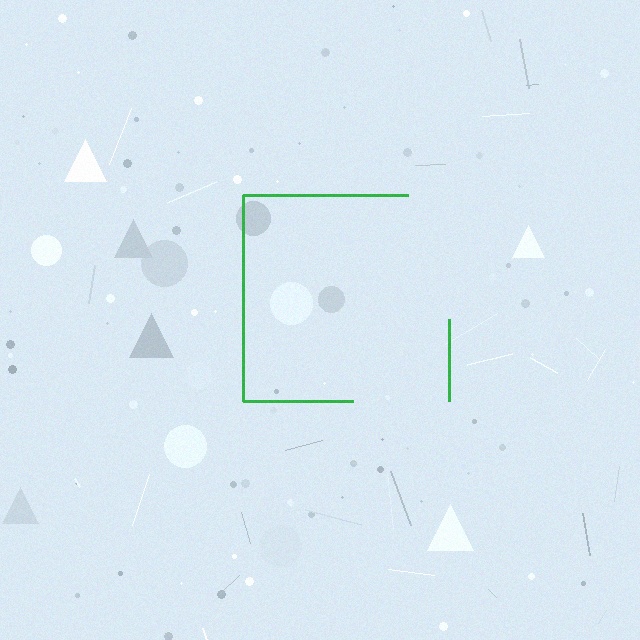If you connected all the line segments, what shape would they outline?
They would outline a square.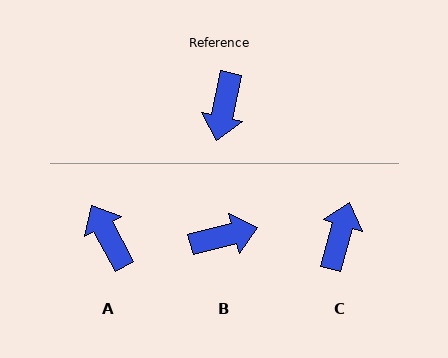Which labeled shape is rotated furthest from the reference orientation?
C, about 175 degrees away.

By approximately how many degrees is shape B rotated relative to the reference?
Approximately 116 degrees counter-clockwise.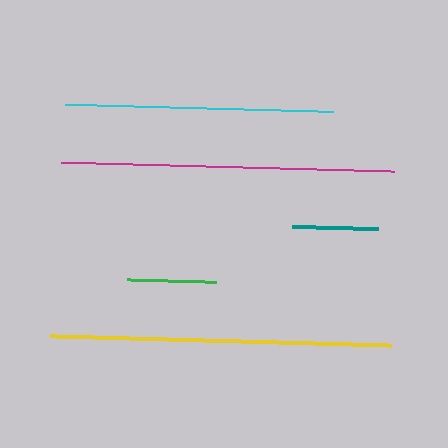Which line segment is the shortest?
The teal line is the shortest at approximately 86 pixels.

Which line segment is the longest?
The yellow line is the longest at approximately 341 pixels.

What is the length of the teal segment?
The teal segment is approximately 86 pixels long.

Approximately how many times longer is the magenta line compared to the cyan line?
The magenta line is approximately 1.3 times the length of the cyan line.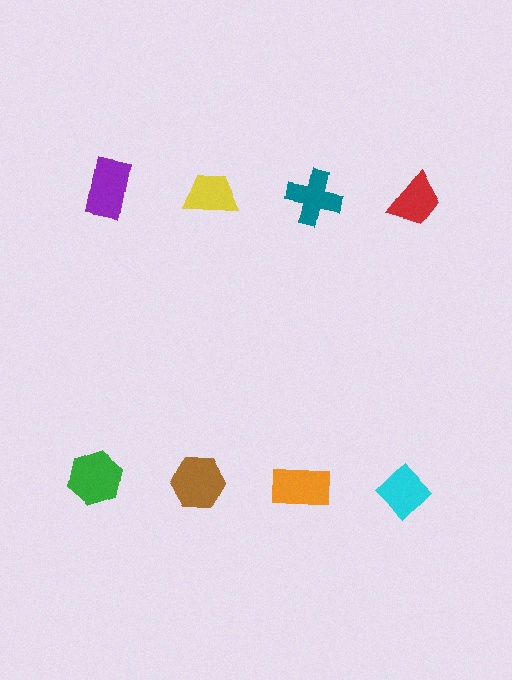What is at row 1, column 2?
A yellow trapezoid.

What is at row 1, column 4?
A red trapezoid.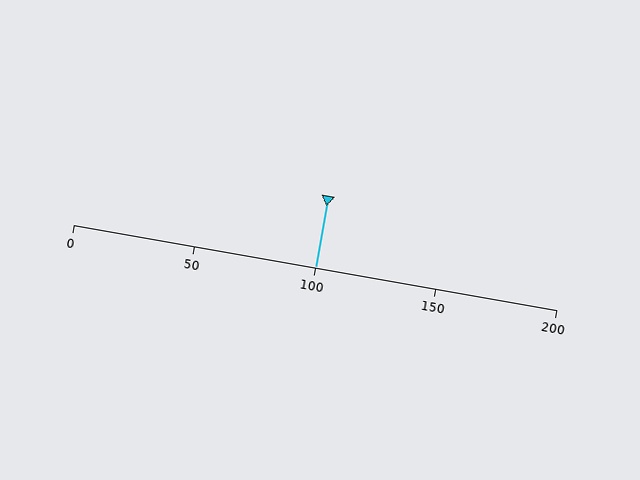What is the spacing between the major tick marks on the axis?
The major ticks are spaced 50 apart.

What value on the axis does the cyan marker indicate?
The marker indicates approximately 100.